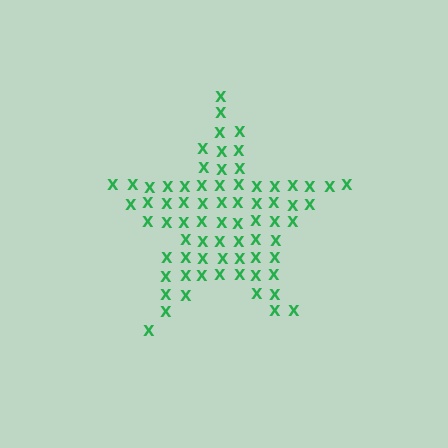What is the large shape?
The large shape is a star.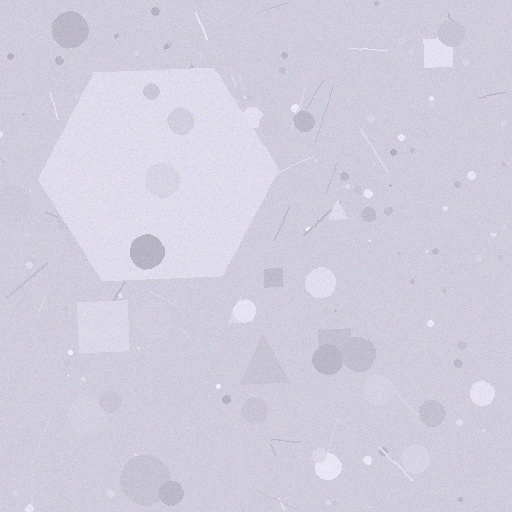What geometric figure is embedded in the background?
A hexagon is embedded in the background.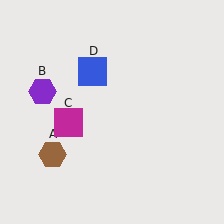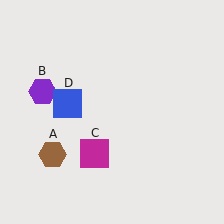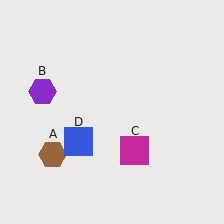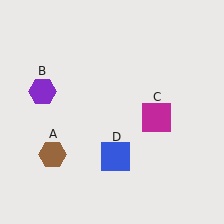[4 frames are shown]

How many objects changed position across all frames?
2 objects changed position: magenta square (object C), blue square (object D).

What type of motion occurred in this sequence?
The magenta square (object C), blue square (object D) rotated counterclockwise around the center of the scene.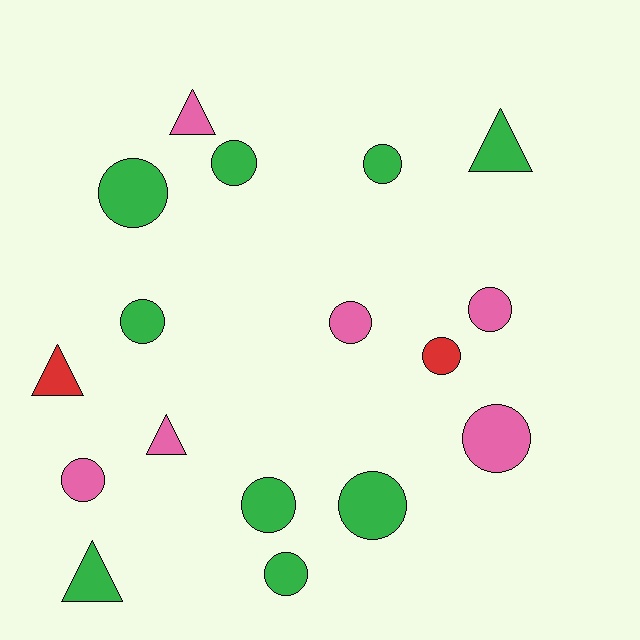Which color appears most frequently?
Green, with 9 objects.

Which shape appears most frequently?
Circle, with 12 objects.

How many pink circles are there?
There are 4 pink circles.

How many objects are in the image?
There are 17 objects.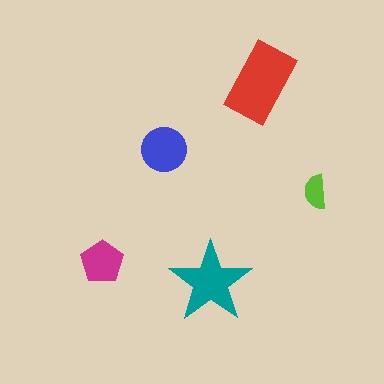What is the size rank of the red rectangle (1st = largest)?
1st.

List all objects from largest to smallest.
The red rectangle, the teal star, the blue circle, the magenta pentagon, the lime semicircle.